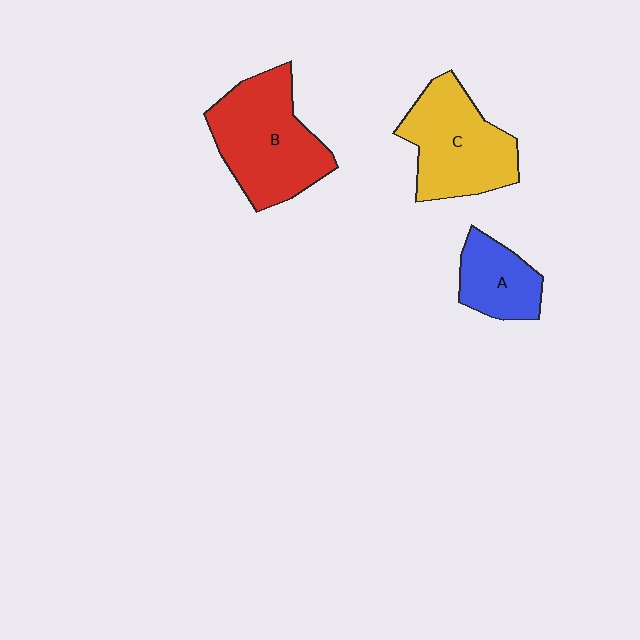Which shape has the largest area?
Shape B (red).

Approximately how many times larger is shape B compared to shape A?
Approximately 2.0 times.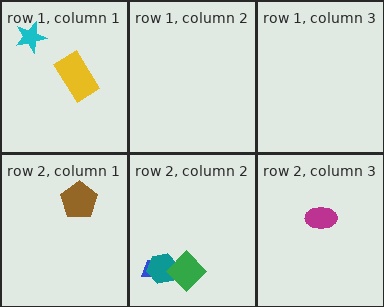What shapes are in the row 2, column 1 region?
The brown pentagon.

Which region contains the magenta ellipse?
The row 2, column 3 region.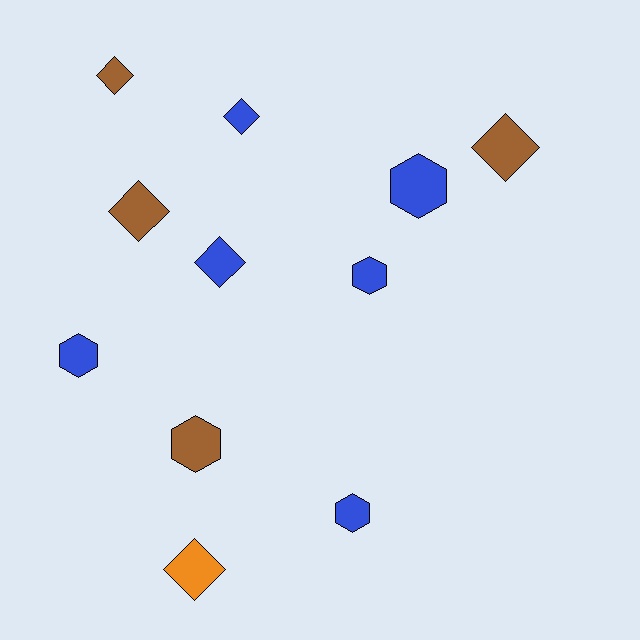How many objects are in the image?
There are 11 objects.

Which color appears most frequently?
Blue, with 6 objects.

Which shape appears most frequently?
Diamond, with 6 objects.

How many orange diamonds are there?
There is 1 orange diamond.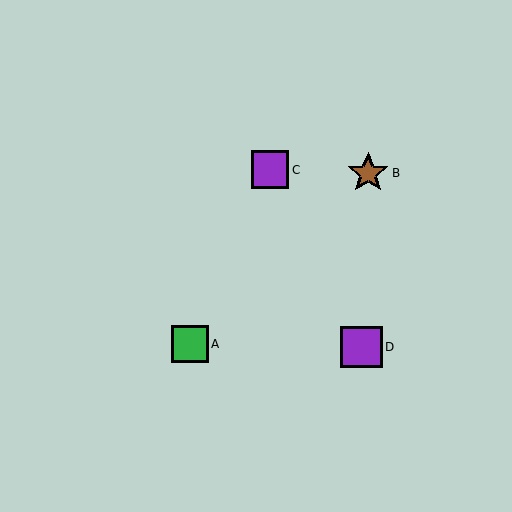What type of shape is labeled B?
Shape B is a brown star.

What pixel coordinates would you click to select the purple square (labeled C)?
Click at (270, 170) to select the purple square C.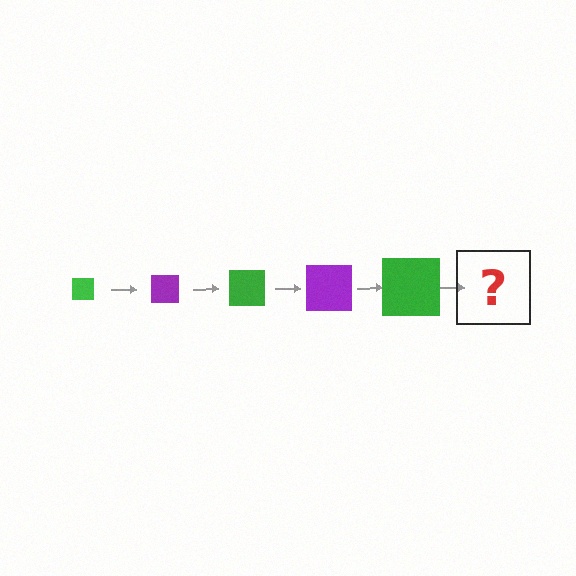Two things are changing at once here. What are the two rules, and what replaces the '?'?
The two rules are that the square grows larger each step and the color cycles through green and purple. The '?' should be a purple square, larger than the previous one.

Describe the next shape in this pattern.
It should be a purple square, larger than the previous one.